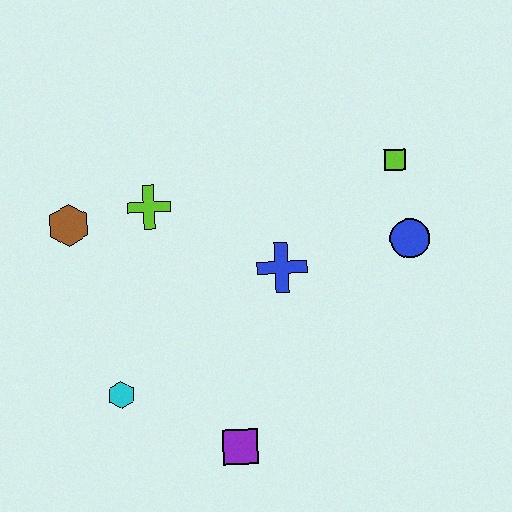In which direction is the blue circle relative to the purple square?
The blue circle is above the purple square.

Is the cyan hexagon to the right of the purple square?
No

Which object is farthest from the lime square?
The cyan hexagon is farthest from the lime square.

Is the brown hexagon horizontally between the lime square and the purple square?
No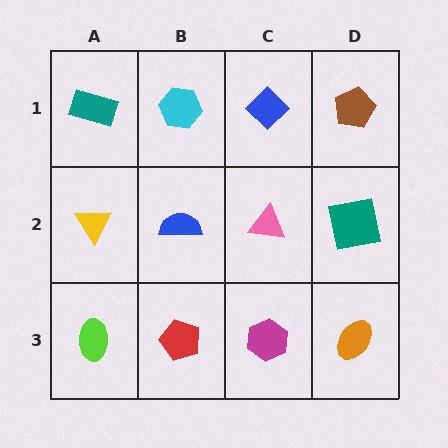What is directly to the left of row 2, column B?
A yellow triangle.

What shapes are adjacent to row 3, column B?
A blue semicircle (row 2, column B), a lime ellipse (row 3, column A), a magenta hexagon (row 3, column C).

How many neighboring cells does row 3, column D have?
2.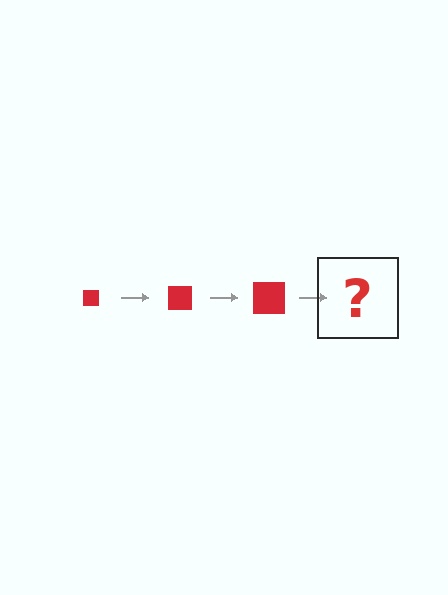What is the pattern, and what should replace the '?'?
The pattern is that the square gets progressively larger each step. The '?' should be a red square, larger than the previous one.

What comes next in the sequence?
The next element should be a red square, larger than the previous one.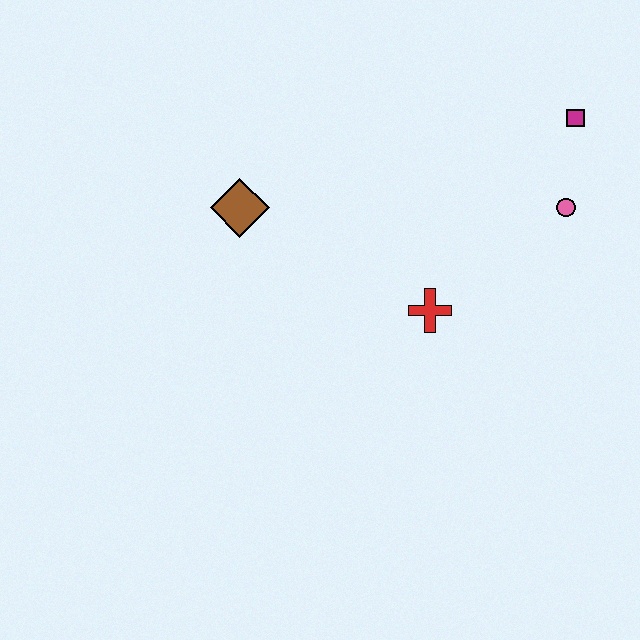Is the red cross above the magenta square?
No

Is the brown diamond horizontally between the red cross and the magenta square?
No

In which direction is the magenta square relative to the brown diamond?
The magenta square is to the right of the brown diamond.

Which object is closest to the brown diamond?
The red cross is closest to the brown diamond.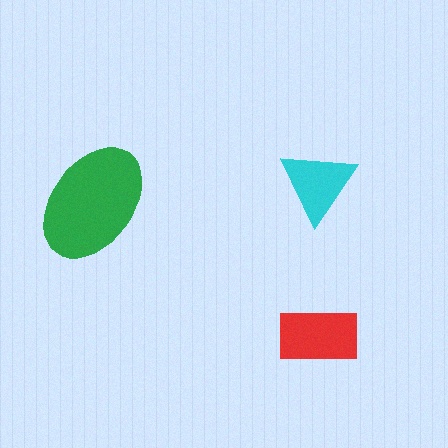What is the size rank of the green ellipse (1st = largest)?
1st.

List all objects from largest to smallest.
The green ellipse, the red rectangle, the cyan triangle.